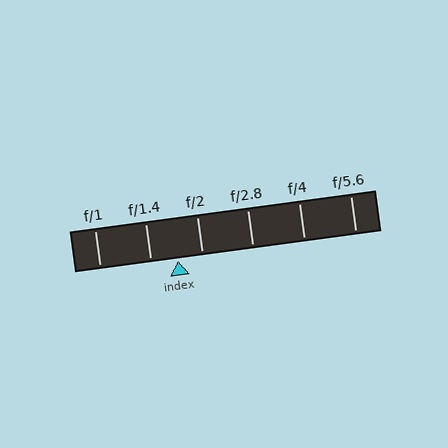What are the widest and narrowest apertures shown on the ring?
The widest aperture shown is f/1 and the narrowest is f/5.6.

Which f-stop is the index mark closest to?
The index mark is closest to f/2.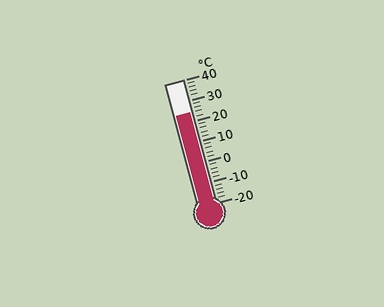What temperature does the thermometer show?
The thermometer shows approximately 24°C.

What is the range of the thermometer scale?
The thermometer scale ranges from -20°C to 40°C.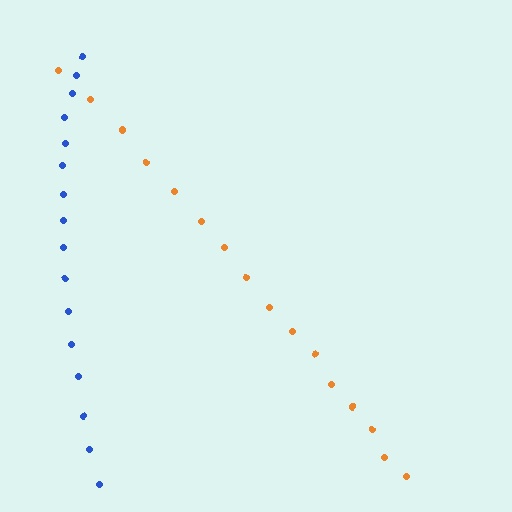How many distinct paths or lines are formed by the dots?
There are 2 distinct paths.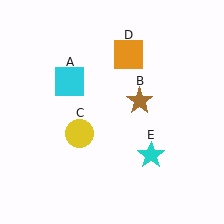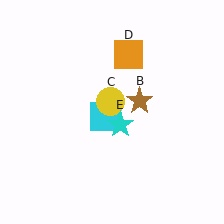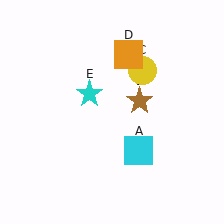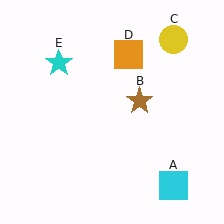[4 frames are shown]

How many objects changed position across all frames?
3 objects changed position: cyan square (object A), yellow circle (object C), cyan star (object E).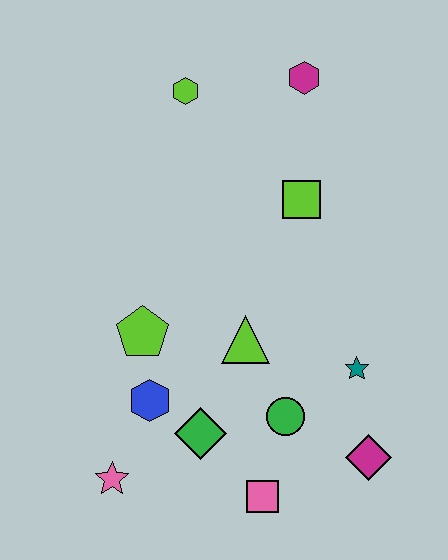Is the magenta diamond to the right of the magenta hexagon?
Yes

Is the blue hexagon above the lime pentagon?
No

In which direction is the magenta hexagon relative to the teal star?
The magenta hexagon is above the teal star.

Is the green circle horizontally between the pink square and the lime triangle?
No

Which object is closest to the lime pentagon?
The blue hexagon is closest to the lime pentagon.